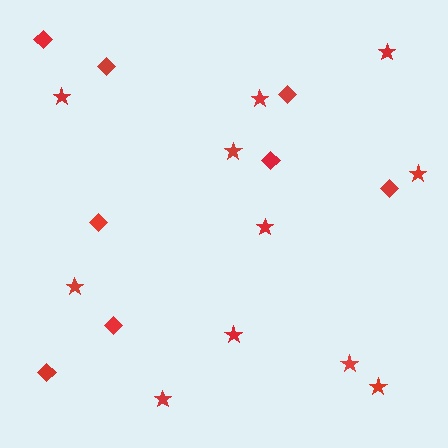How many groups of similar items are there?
There are 2 groups: one group of diamonds (8) and one group of stars (11).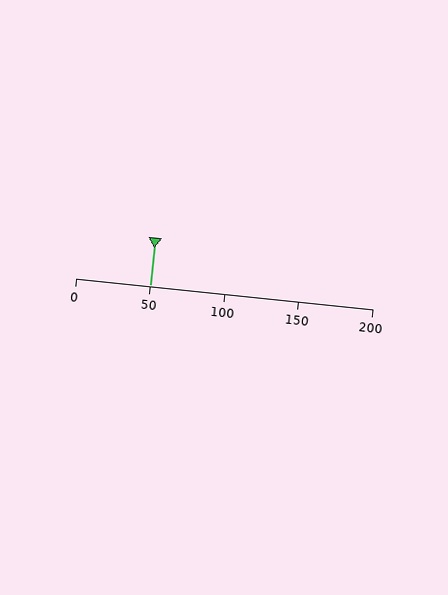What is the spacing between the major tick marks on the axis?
The major ticks are spaced 50 apart.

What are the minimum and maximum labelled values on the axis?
The axis runs from 0 to 200.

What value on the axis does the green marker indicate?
The marker indicates approximately 50.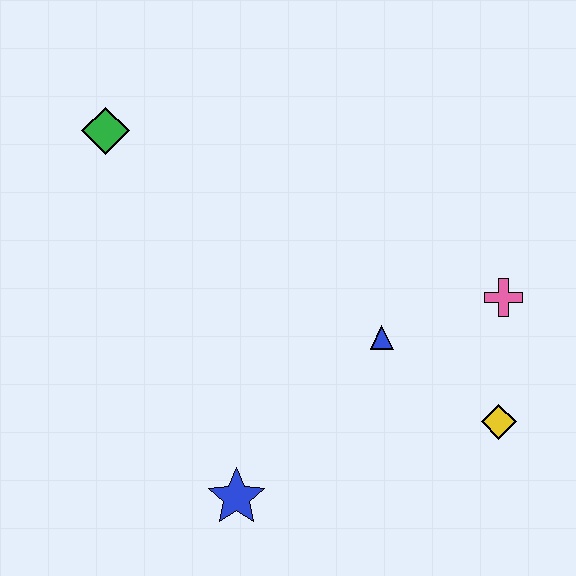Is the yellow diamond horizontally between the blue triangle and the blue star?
No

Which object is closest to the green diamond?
The blue triangle is closest to the green diamond.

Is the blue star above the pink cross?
No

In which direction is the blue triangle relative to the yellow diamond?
The blue triangle is to the left of the yellow diamond.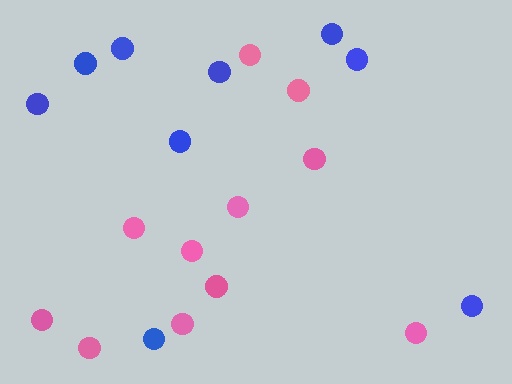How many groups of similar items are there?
There are 2 groups: one group of pink circles (11) and one group of blue circles (9).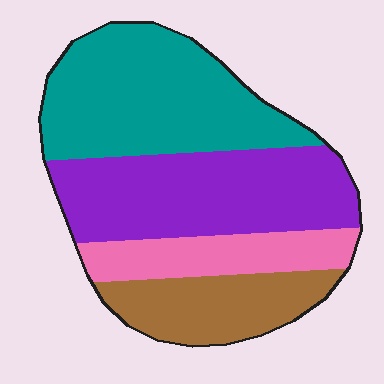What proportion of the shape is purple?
Purple takes up about one third (1/3) of the shape.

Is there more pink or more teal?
Teal.